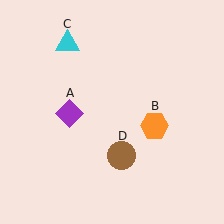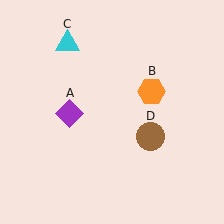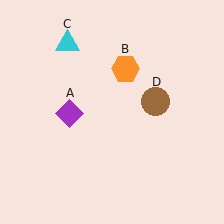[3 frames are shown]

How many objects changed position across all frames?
2 objects changed position: orange hexagon (object B), brown circle (object D).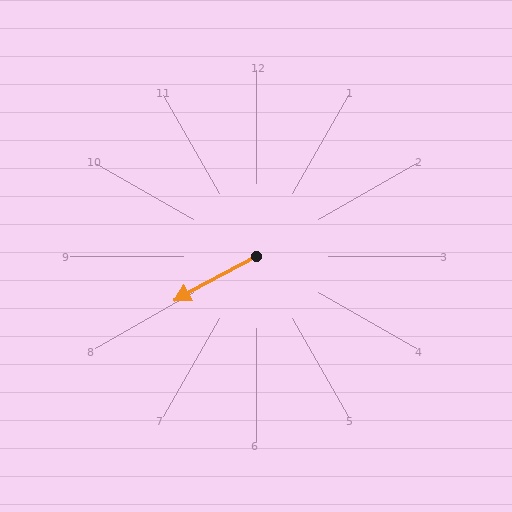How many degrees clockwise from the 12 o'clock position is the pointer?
Approximately 242 degrees.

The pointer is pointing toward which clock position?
Roughly 8 o'clock.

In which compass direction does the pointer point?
Southwest.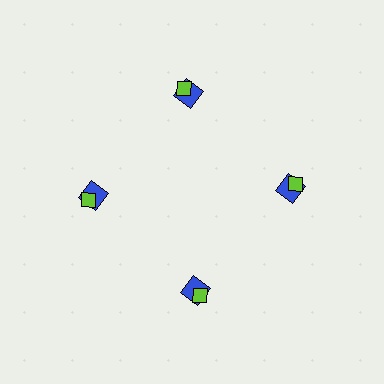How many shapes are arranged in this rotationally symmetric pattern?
There are 8 shapes, arranged in 4 groups of 2.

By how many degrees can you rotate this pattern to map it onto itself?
The pattern maps onto itself every 90 degrees of rotation.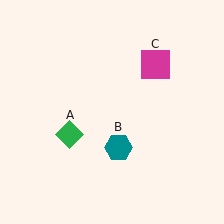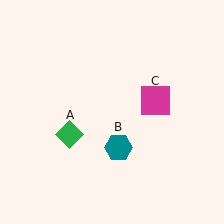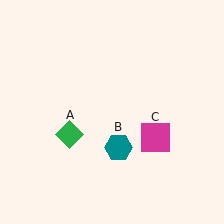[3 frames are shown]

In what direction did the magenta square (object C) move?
The magenta square (object C) moved down.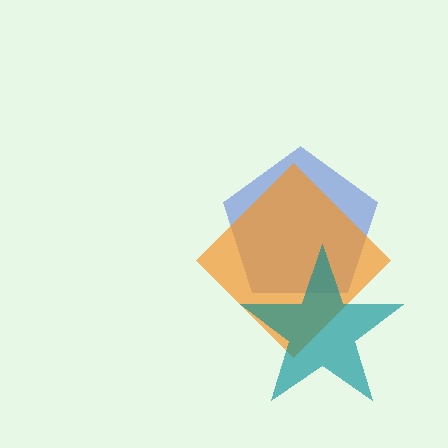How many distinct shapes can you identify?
There are 3 distinct shapes: a blue pentagon, an orange diamond, a teal star.